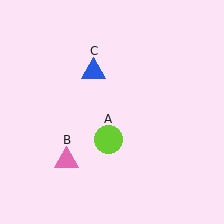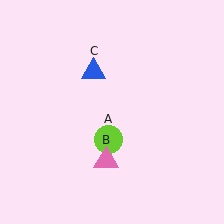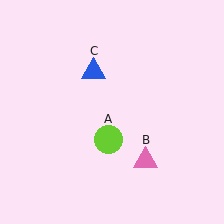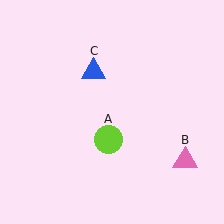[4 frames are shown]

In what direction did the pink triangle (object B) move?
The pink triangle (object B) moved right.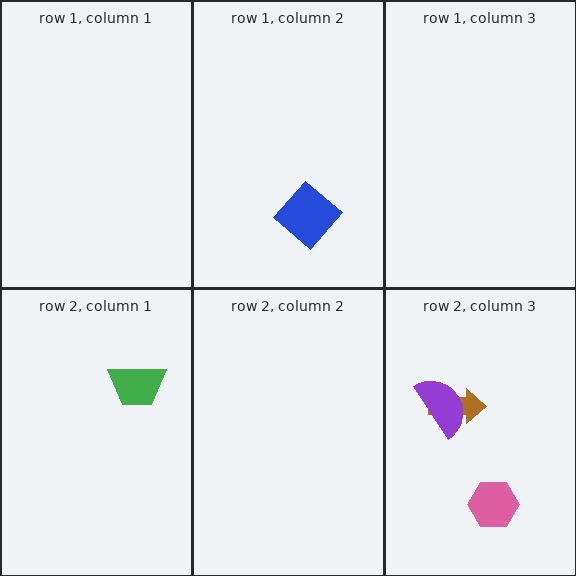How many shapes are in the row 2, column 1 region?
1.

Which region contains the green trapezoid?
The row 2, column 1 region.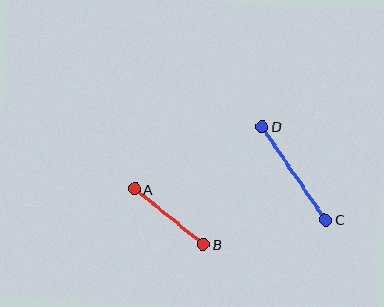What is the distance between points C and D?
The distance is approximately 113 pixels.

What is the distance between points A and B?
The distance is approximately 88 pixels.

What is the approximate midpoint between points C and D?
The midpoint is at approximately (294, 173) pixels.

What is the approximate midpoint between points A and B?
The midpoint is at approximately (169, 217) pixels.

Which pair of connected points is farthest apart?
Points C and D are farthest apart.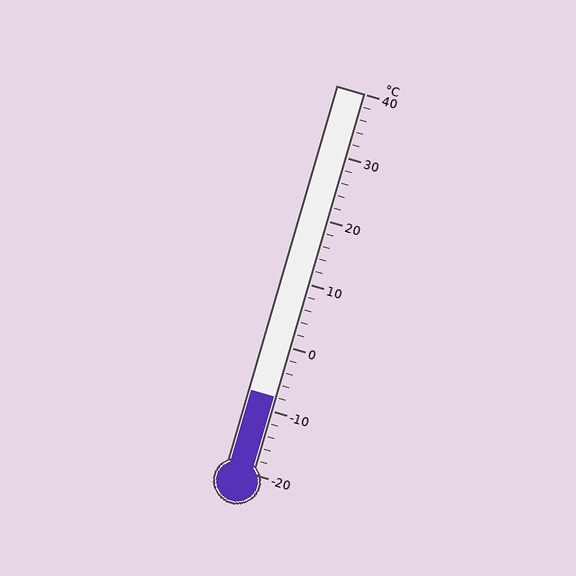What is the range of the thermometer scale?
The thermometer scale ranges from -20°C to 40°C.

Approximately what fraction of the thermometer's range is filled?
The thermometer is filled to approximately 20% of its range.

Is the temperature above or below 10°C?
The temperature is below 10°C.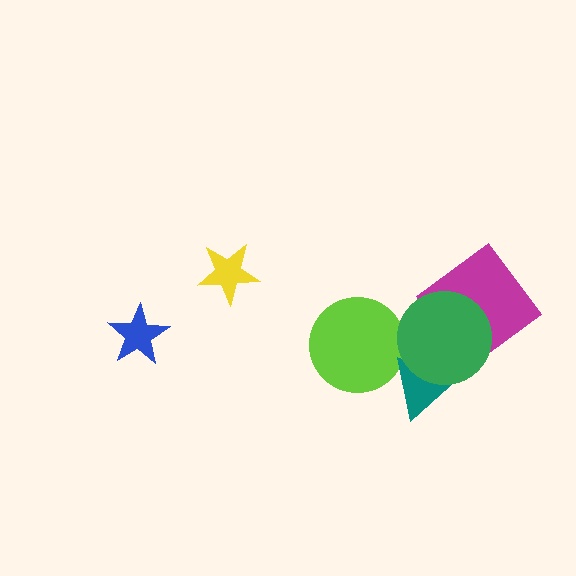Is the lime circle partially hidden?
Yes, it is partially covered by another shape.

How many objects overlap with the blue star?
0 objects overlap with the blue star.